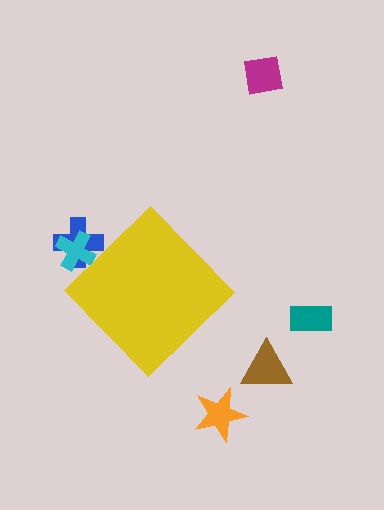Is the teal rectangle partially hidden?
No, the teal rectangle is fully visible.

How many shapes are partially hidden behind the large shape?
2 shapes are partially hidden.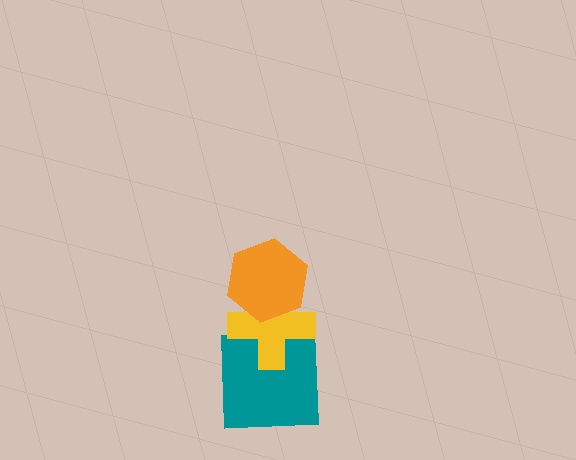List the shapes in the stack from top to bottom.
From top to bottom: the orange hexagon, the yellow cross, the teal square.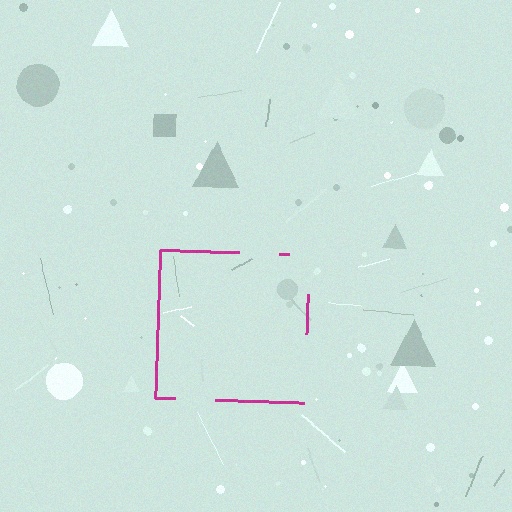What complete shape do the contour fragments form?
The contour fragments form a square.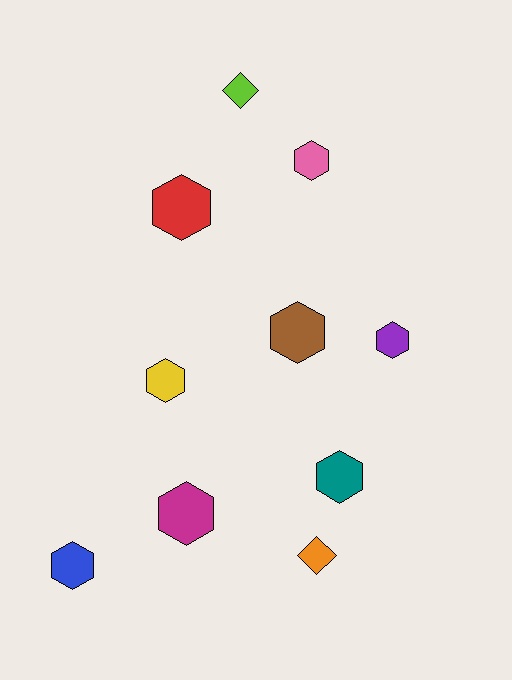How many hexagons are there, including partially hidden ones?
There are 8 hexagons.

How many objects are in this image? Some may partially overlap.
There are 10 objects.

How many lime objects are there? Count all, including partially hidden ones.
There is 1 lime object.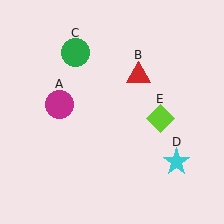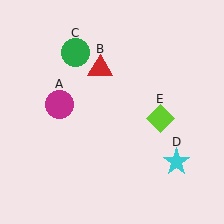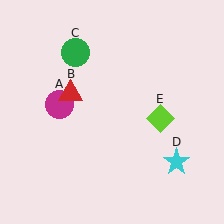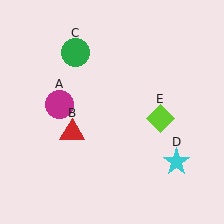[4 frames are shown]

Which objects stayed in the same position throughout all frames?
Magenta circle (object A) and green circle (object C) and cyan star (object D) and lime diamond (object E) remained stationary.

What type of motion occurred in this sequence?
The red triangle (object B) rotated counterclockwise around the center of the scene.